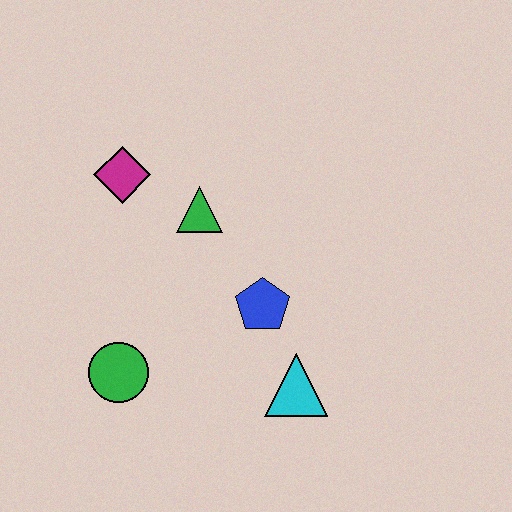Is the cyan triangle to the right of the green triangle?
Yes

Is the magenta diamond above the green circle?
Yes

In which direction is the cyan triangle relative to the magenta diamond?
The cyan triangle is below the magenta diamond.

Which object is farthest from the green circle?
The magenta diamond is farthest from the green circle.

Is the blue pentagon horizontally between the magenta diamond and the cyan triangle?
Yes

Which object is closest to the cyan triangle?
The blue pentagon is closest to the cyan triangle.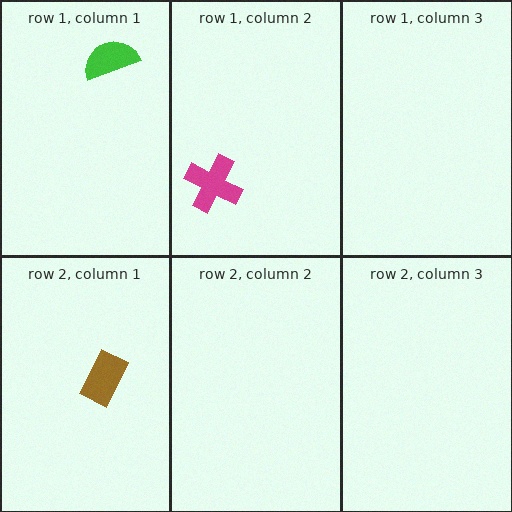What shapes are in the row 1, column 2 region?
The magenta cross.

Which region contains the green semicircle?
The row 1, column 1 region.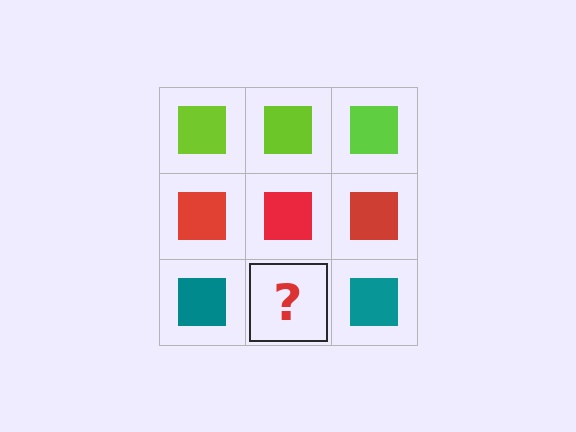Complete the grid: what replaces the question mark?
The question mark should be replaced with a teal square.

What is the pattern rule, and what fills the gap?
The rule is that each row has a consistent color. The gap should be filled with a teal square.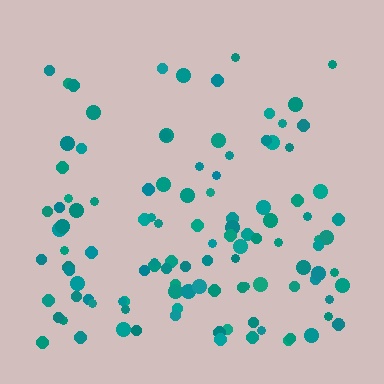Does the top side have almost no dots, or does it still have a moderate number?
Still a moderate number, just noticeably fewer than the bottom.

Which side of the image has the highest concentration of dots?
The bottom.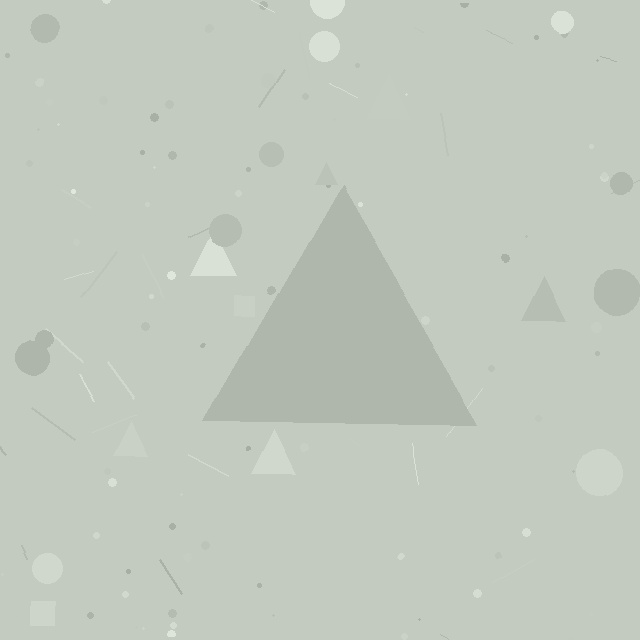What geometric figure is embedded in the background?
A triangle is embedded in the background.